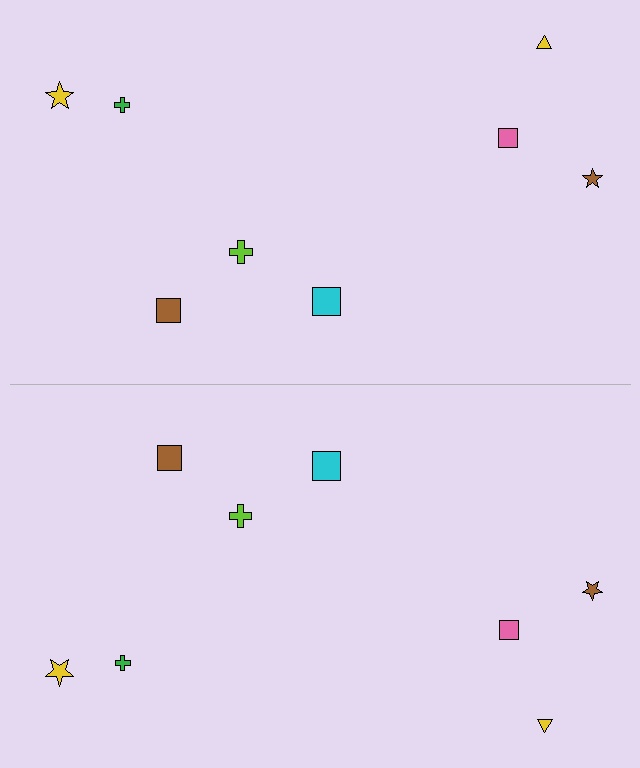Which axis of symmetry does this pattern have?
The pattern has a horizontal axis of symmetry running through the center of the image.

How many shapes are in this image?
There are 16 shapes in this image.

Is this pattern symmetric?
Yes, this pattern has bilateral (reflection) symmetry.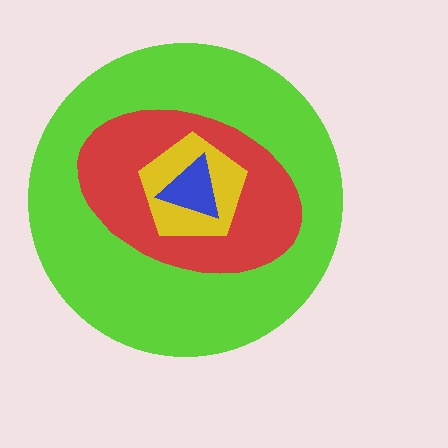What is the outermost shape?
The lime circle.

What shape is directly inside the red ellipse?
The yellow pentagon.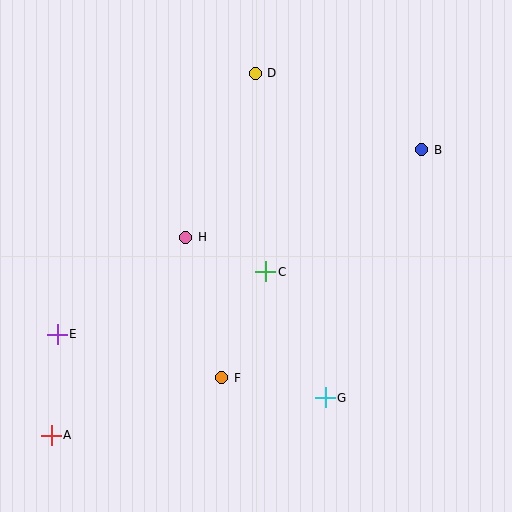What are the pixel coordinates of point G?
Point G is at (325, 398).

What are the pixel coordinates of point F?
Point F is at (222, 378).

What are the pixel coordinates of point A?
Point A is at (51, 435).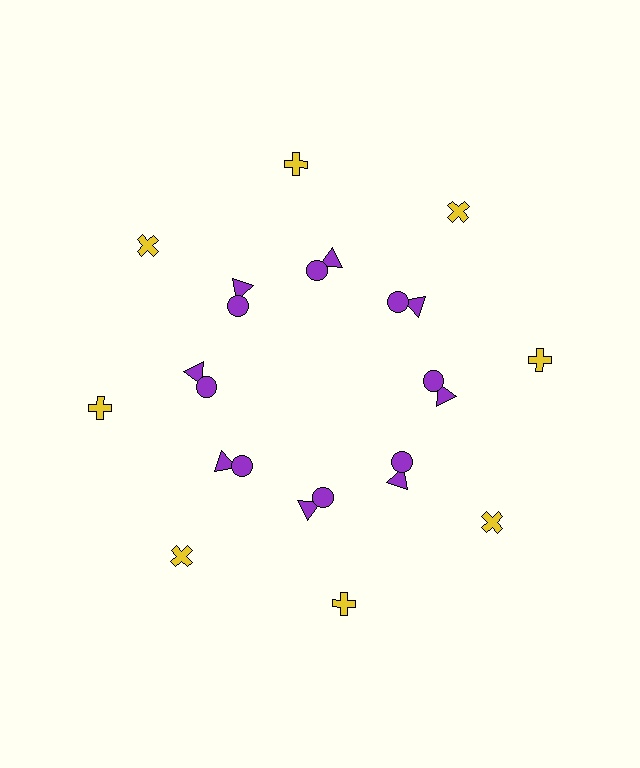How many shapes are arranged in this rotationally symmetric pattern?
There are 24 shapes, arranged in 8 groups of 3.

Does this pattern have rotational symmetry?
Yes, this pattern has 8-fold rotational symmetry. It looks the same after rotating 45 degrees around the center.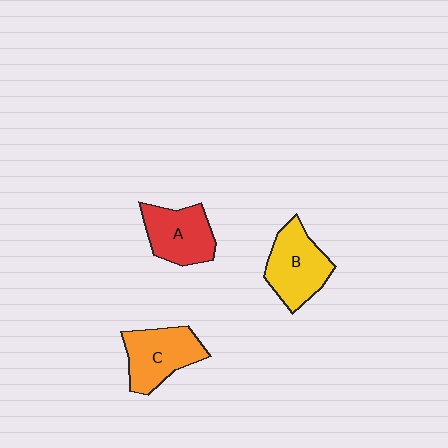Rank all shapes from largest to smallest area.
From largest to smallest: B (yellow), C (orange), A (red).